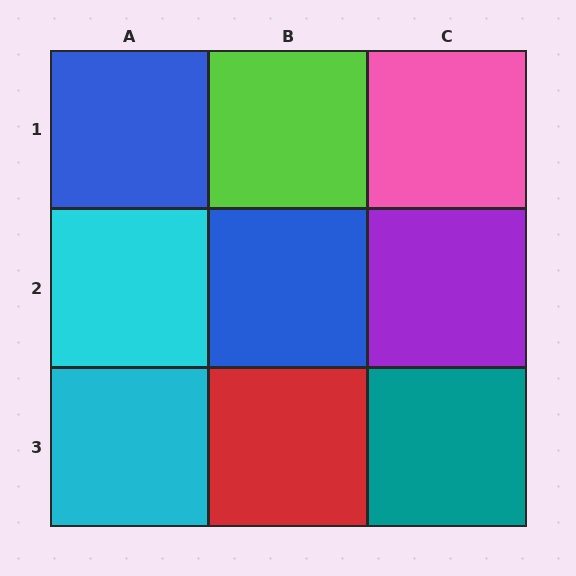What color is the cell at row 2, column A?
Cyan.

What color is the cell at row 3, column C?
Teal.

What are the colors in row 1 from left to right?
Blue, lime, pink.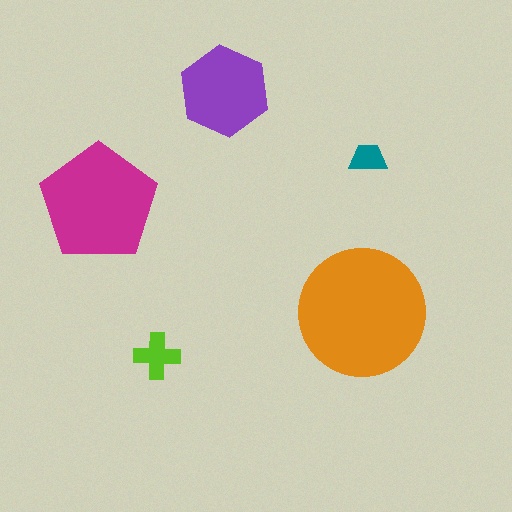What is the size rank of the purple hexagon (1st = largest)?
3rd.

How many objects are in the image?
There are 5 objects in the image.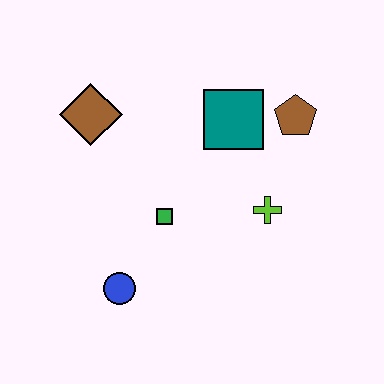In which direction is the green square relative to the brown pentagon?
The green square is to the left of the brown pentagon.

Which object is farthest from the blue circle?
The brown pentagon is farthest from the blue circle.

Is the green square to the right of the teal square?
No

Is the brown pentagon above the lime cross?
Yes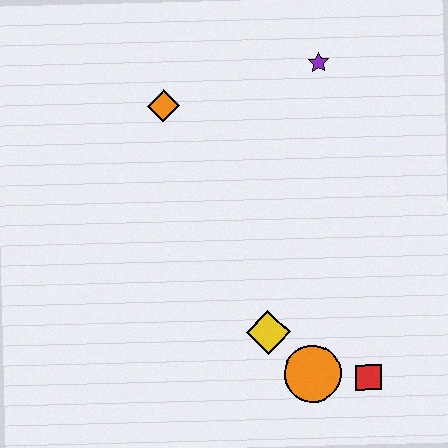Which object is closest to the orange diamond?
The purple star is closest to the orange diamond.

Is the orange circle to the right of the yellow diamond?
Yes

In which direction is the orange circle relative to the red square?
The orange circle is to the left of the red square.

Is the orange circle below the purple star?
Yes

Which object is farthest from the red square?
The orange diamond is farthest from the red square.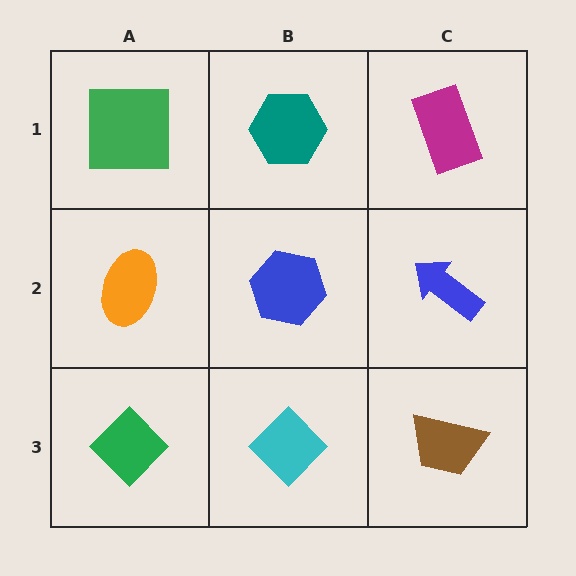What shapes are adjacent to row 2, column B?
A teal hexagon (row 1, column B), a cyan diamond (row 3, column B), an orange ellipse (row 2, column A), a blue arrow (row 2, column C).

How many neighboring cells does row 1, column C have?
2.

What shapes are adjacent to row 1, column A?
An orange ellipse (row 2, column A), a teal hexagon (row 1, column B).